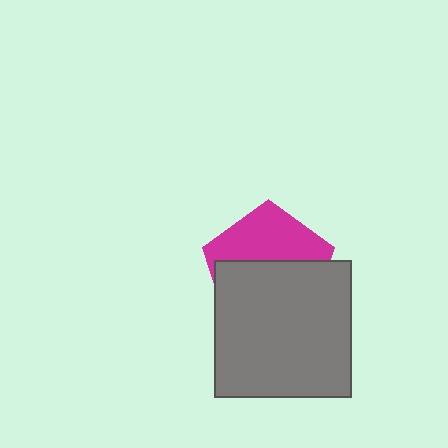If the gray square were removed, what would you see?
You would see the complete magenta pentagon.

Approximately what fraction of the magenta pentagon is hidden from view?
Roughly 58% of the magenta pentagon is hidden behind the gray square.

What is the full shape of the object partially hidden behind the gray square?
The partially hidden object is a magenta pentagon.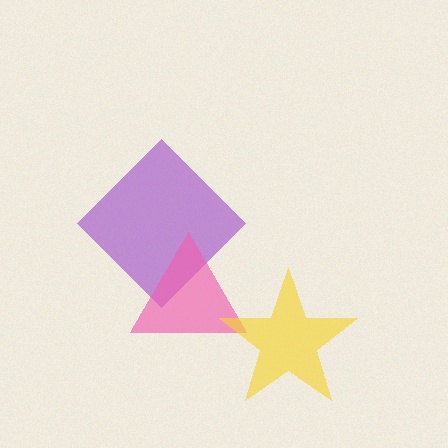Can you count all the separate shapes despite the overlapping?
Yes, there are 3 separate shapes.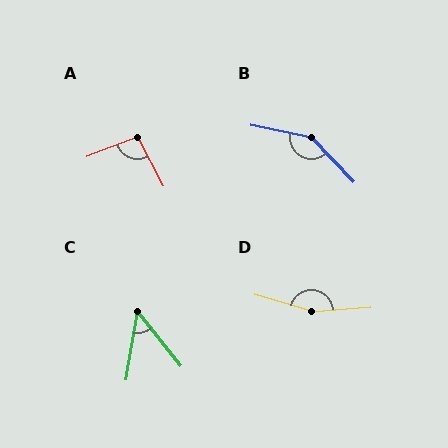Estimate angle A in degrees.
Approximately 96 degrees.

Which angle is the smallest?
C, at approximately 48 degrees.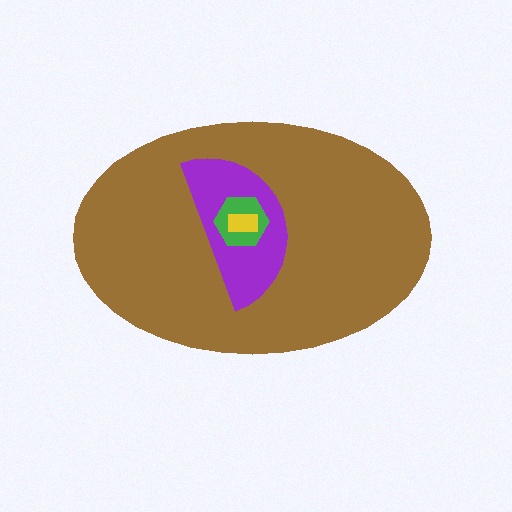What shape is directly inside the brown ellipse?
The purple semicircle.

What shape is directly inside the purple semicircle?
The green hexagon.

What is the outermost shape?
The brown ellipse.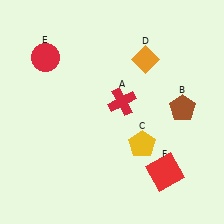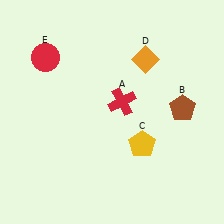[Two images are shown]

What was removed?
The red square (F) was removed in Image 2.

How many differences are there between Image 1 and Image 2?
There is 1 difference between the two images.